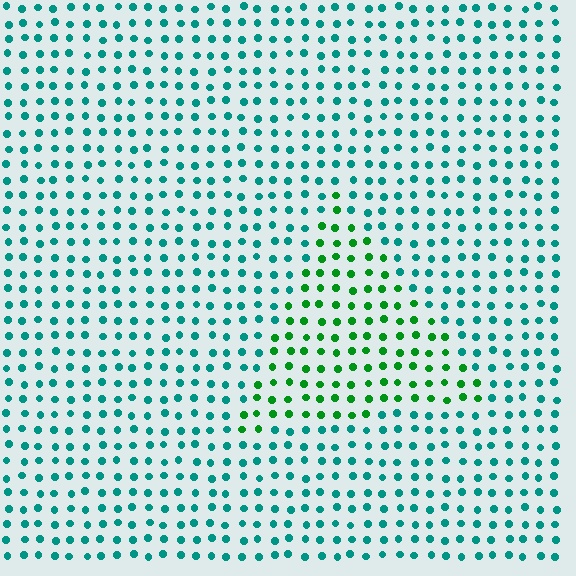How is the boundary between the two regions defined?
The boundary is defined purely by a slight shift in hue (about 45 degrees). Spacing, size, and orientation are identical on both sides.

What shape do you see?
I see a triangle.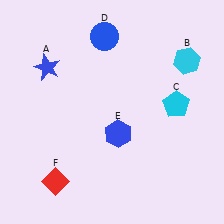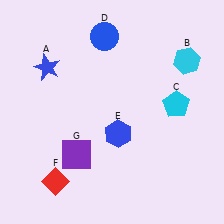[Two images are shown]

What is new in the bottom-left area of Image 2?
A purple square (G) was added in the bottom-left area of Image 2.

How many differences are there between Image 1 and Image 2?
There is 1 difference between the two images.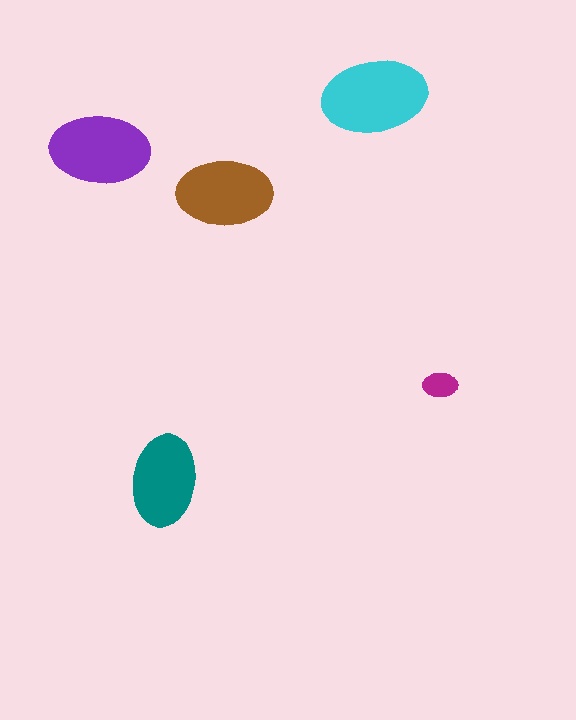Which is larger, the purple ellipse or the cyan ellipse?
The cyan one.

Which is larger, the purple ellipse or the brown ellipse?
The purple one.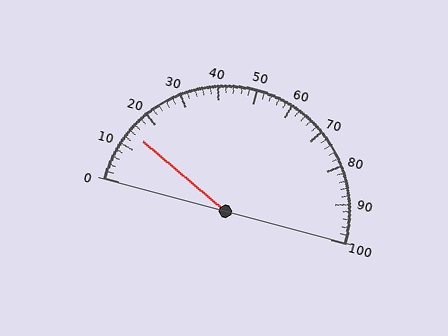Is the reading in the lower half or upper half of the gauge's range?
The reading is in the lower half of the range (0 to 100).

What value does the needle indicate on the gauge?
The needle indicates approximately 14.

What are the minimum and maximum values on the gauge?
The gauge ranges from 0 to 100.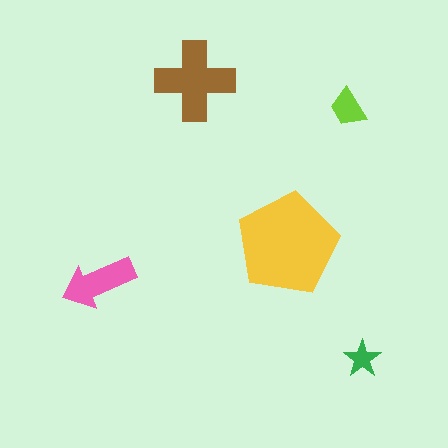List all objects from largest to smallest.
The yellow pentagon, the brown cross, the pink arrow, the lime trapezoid, the green star.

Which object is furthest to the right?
The green star is rightmost.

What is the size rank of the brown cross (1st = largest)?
2nd.